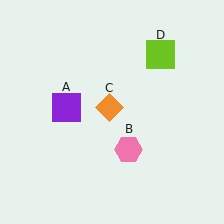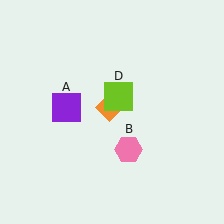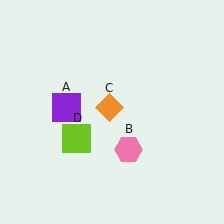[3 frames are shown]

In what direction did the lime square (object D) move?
The lime square (object D) moved down and to the left.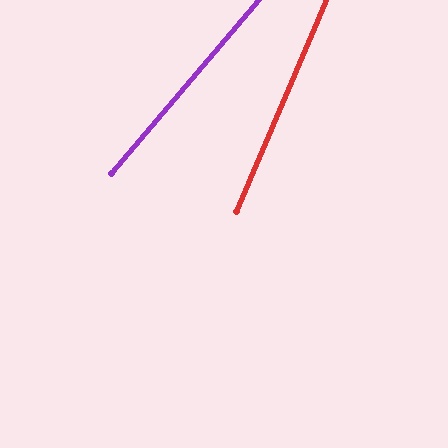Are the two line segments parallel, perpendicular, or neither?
Neither parallel nor perpendicular — they differ by about 17°.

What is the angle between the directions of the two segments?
Approximately 17 degrees.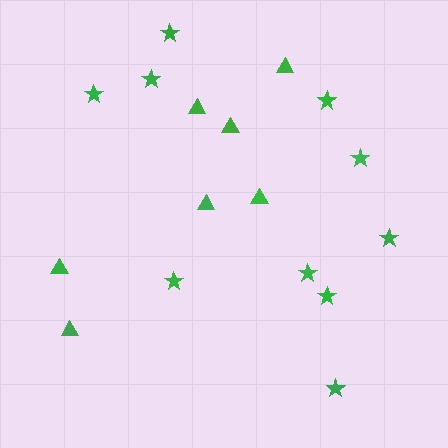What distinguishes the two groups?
There are 2 groups: one group of stars (10) and one group of triangles (7).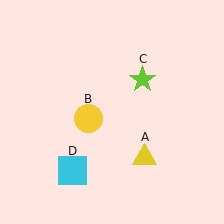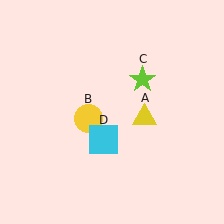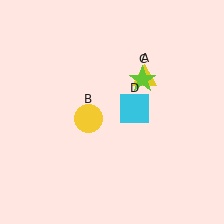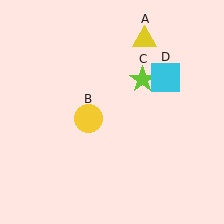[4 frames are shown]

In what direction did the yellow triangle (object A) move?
The yellow triangle (object A) moved up.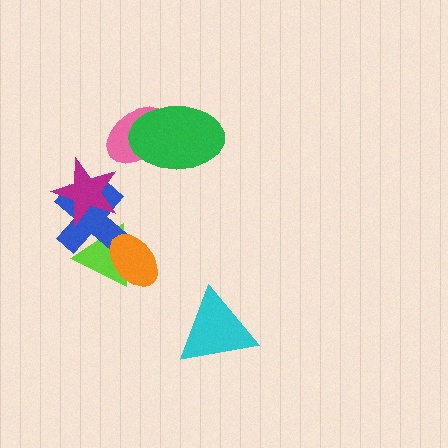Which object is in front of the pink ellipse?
The green ellipse is in front of the pink ellipse.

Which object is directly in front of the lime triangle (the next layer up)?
The blue cross is directly in front of the lime triangle.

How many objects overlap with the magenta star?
1 object overlaps with the magenta star.